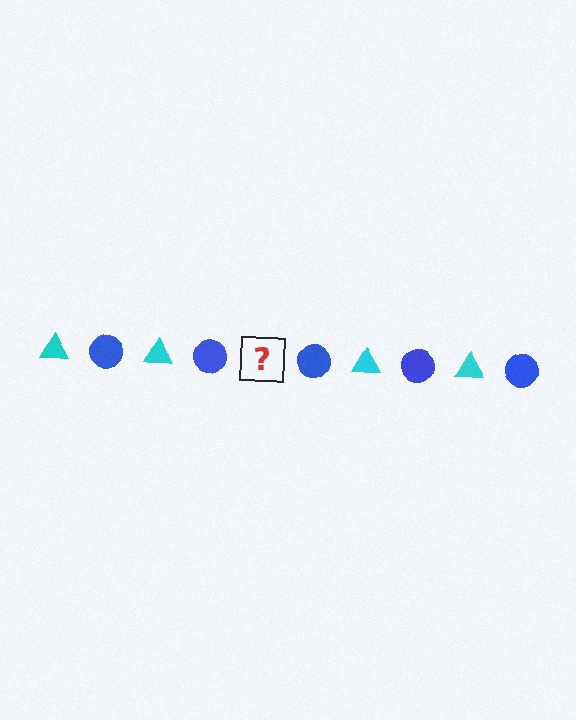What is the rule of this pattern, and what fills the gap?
The rule is that the pattern alternates between cyan triangle and blue circle. The gap should be filled with a cyan triangle.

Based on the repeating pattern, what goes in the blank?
The blank should be a cyan triangle.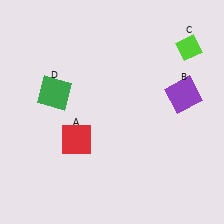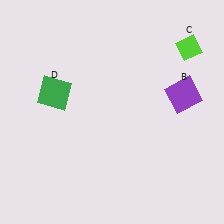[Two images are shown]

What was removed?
The red square (A) was removed in Image 2.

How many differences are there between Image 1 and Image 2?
There is 1 difference between the two images.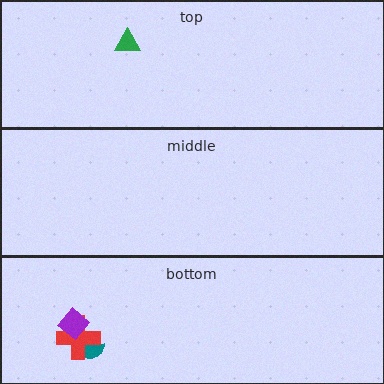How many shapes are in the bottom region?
3.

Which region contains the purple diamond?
The bottom region.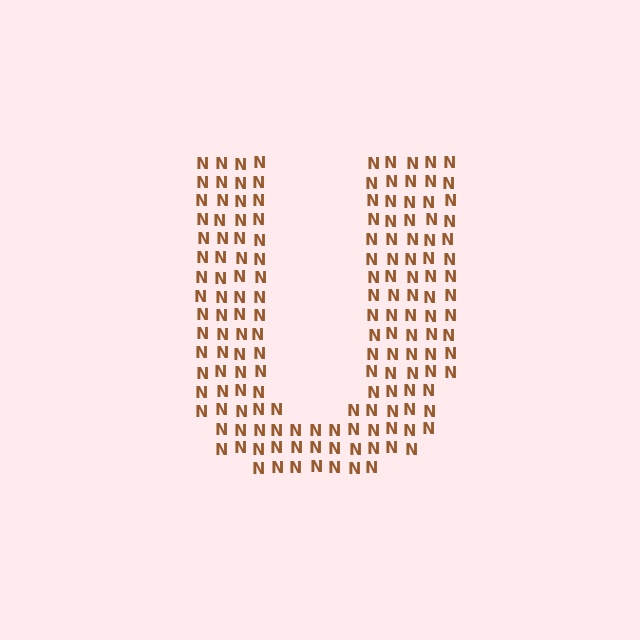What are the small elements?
The small elements are letter N's.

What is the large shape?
The large shape is the letter U.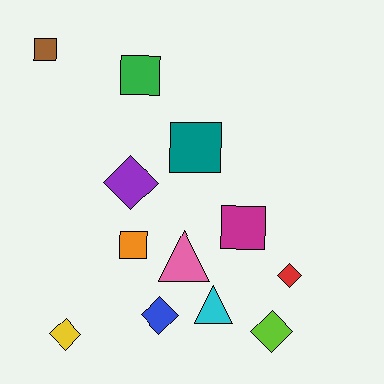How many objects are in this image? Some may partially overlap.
There are 12 objects.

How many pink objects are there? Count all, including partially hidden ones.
There is 1 pink object.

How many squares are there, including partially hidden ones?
There are 5 squares.